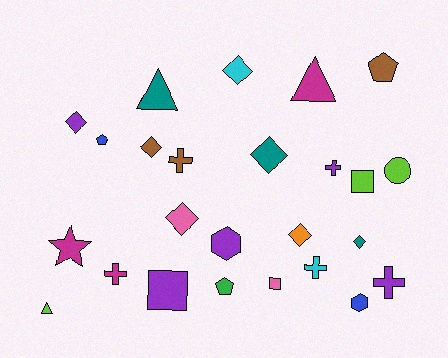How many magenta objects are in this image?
There are 3 magenta objects.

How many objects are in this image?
There are 25 objects.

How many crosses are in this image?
There are 5 crosses.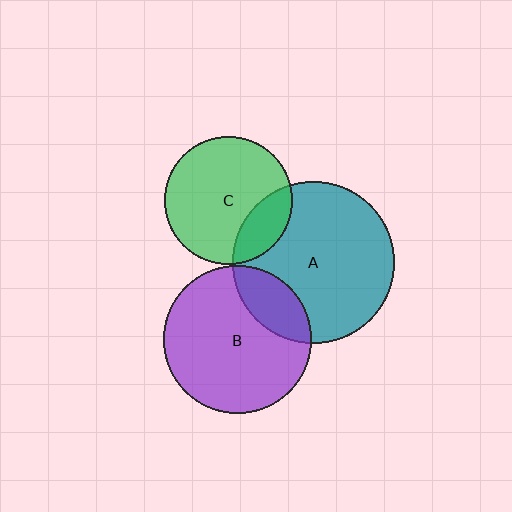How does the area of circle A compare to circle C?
Approximately 1.6 times.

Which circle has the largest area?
Circle A (teal).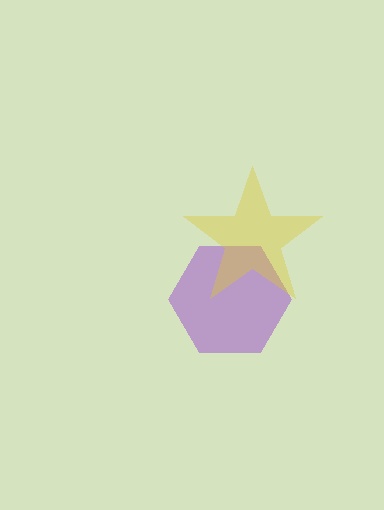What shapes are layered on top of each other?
The layered shapes are: a purple hexagon, a yellow star.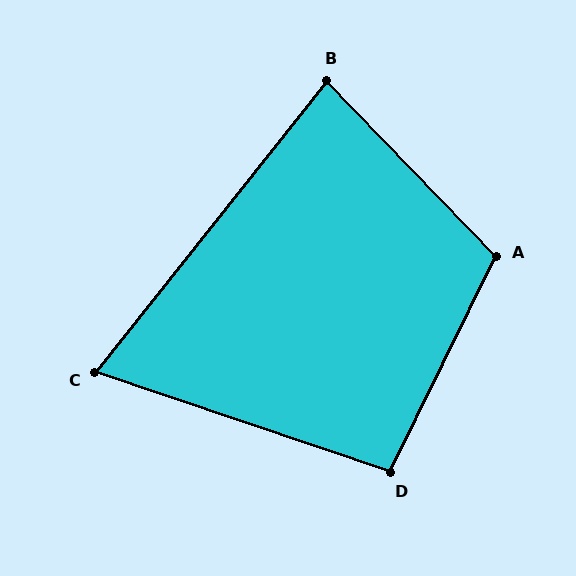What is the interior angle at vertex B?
Approximately 83 degrees (acute).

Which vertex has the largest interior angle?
A, at approximately 110 degrees.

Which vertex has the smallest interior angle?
C, at approximately 70 degrees.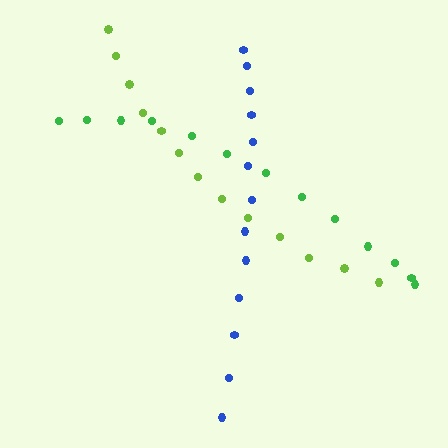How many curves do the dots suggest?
There are 3 distinct paths.